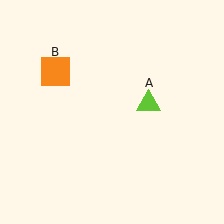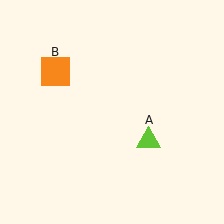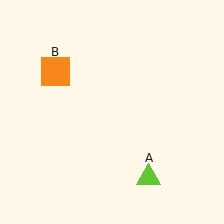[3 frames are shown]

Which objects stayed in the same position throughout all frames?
Orange square (object B) remained stationary.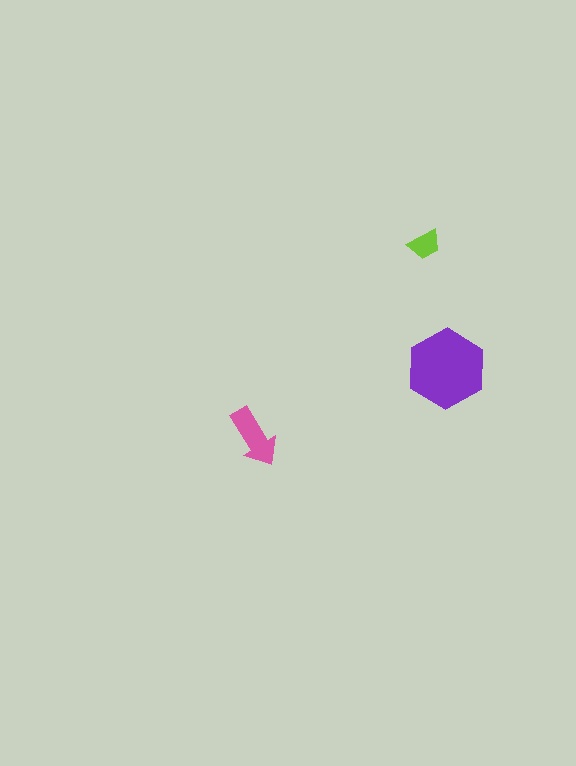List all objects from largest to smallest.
The purple hexagon, the pink arrow, the lime trapezoid.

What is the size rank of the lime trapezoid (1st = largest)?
3rd.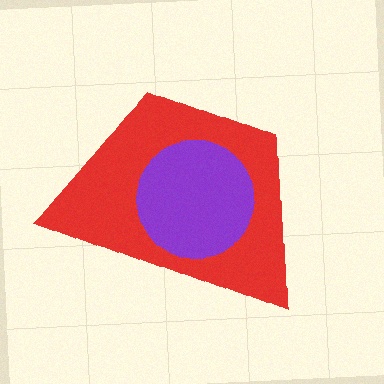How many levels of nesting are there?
2.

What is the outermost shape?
The red trapezoid.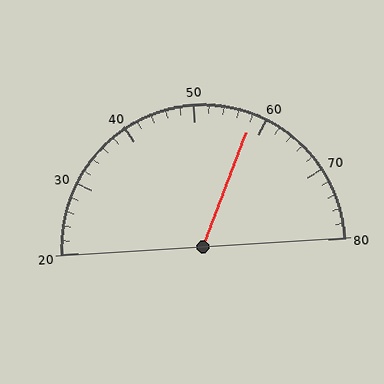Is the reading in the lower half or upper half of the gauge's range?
The reading is in the upper half of the range (20 to 80).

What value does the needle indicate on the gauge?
The needle indicates approximately 58.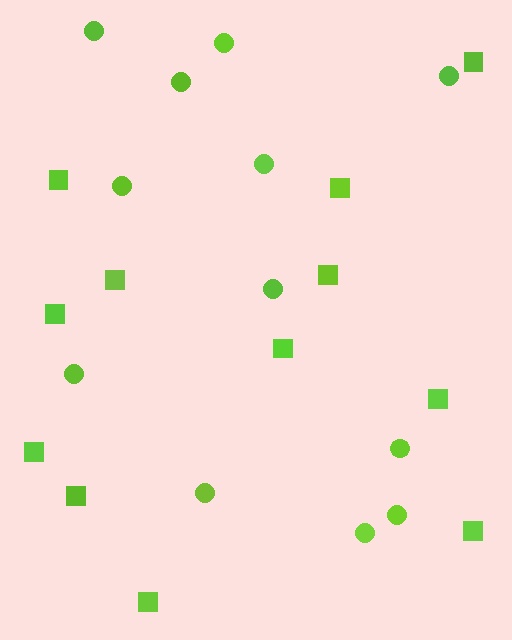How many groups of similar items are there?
There are 2 groups: one group of circles (12) and one group of squares (12).